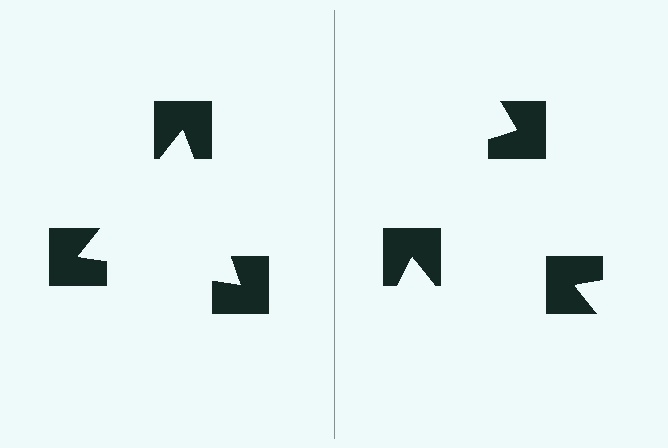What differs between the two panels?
The notched squares are positioned identically on both sides; only the wedge orientations differ. On the left they align to a triangle; on the right they are misaligned.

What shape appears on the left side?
An illusory triangle.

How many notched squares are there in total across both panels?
6 — 3 on each side.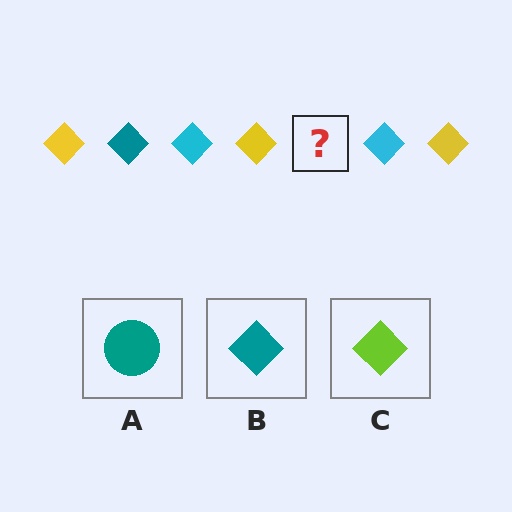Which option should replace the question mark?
Option B.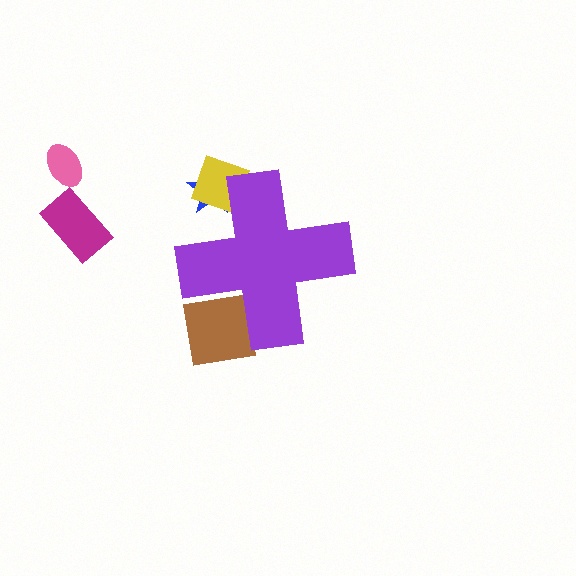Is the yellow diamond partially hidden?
Yes, the yellow diamond is partially hidden behind the purple cross.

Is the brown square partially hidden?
Yes, the brown square is partially hidden behind the purple cross.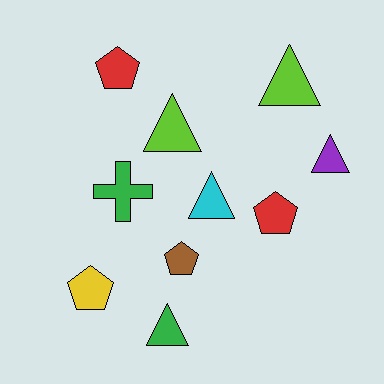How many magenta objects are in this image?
There are no magenta objects.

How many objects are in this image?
There are 10 objects.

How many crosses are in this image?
There is 1 cross.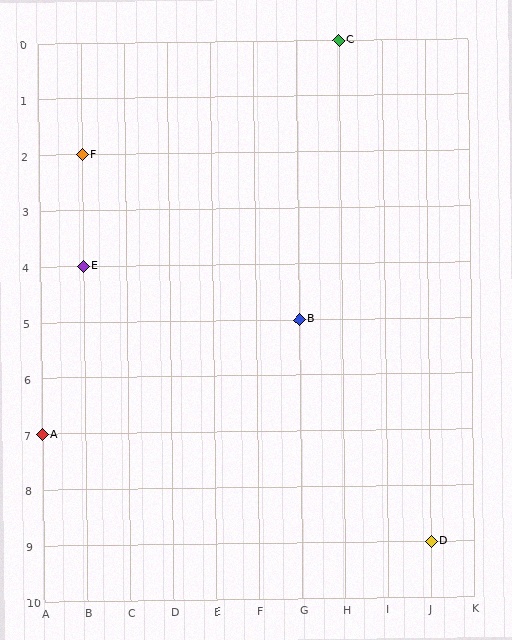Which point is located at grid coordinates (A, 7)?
Point A is at (A, 7).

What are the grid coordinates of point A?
Point A is at grid coordinates (A, 7).